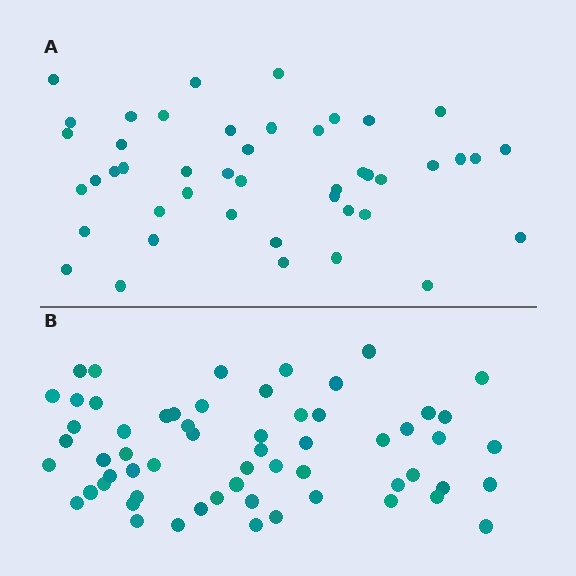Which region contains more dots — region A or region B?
Region B (the bottom region) has more dots.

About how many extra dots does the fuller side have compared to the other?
Region B has approximately 15 more dots than region A.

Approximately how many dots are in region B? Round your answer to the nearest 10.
About 60 dots.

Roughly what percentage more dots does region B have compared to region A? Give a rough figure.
About 35% more.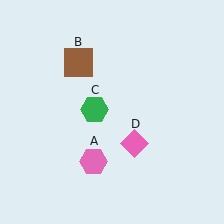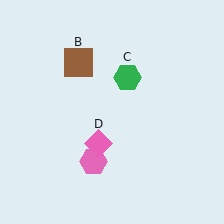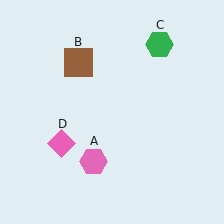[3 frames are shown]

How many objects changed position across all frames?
2 objects changed position: green hexagon (object C), pink diamond (object D).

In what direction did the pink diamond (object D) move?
The pink diamond (object D) moved left.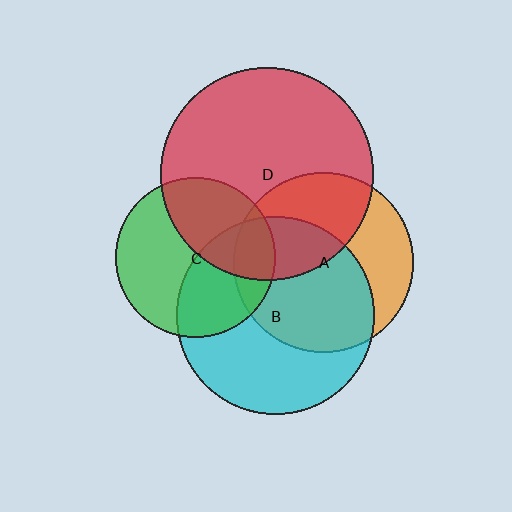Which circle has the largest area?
Circle D (red).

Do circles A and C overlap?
Yes.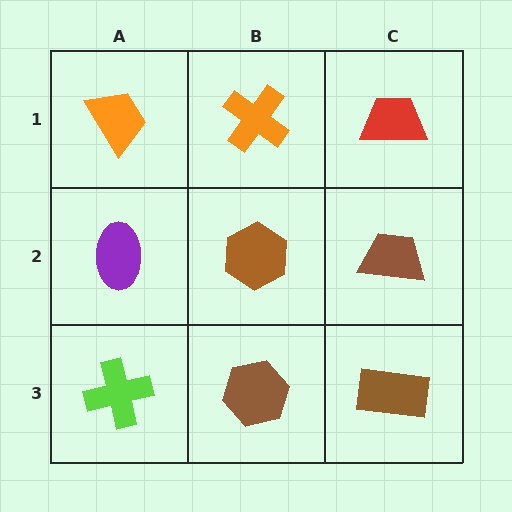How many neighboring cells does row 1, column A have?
2.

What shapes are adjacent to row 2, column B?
An orange cross (row 1, column B), a brown hexagon (row 3, column B), a purple ellipse (row 2, column A), a brown trapezoid (row 2, column C).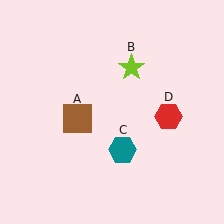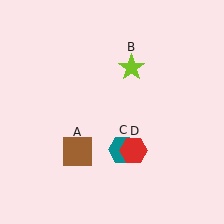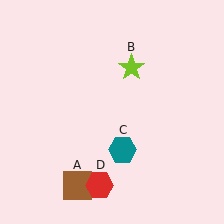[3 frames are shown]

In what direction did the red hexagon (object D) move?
The red hexagon (object D) moved down and to the left.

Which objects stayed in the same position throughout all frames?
Lime star (object B) and teal hexagon (object C) remained stationary.